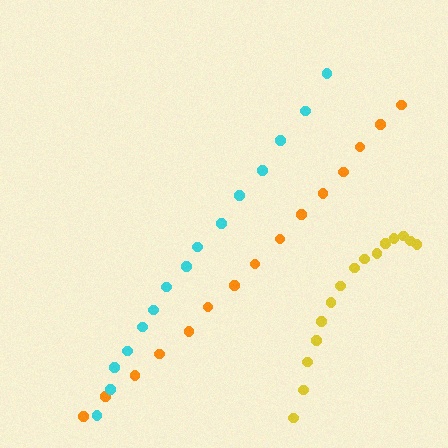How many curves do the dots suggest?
There are 3 distinct paths.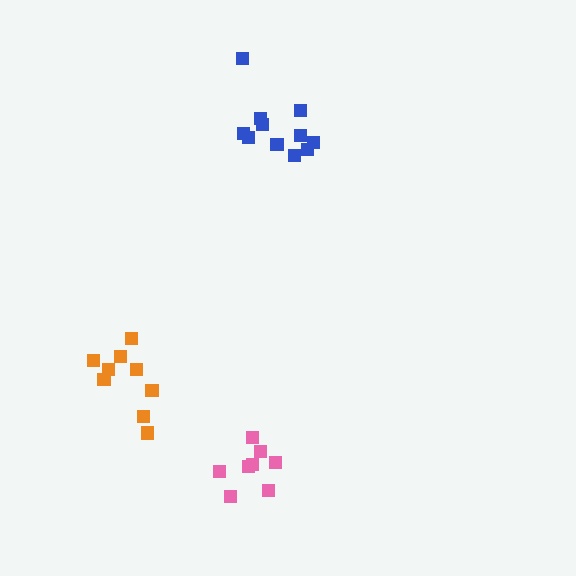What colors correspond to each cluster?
The clusters are colored: orange, blue, pink.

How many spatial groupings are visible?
There are 3 spatial groupings.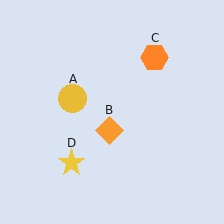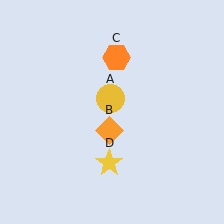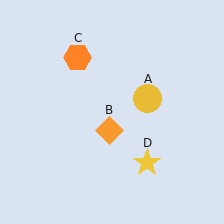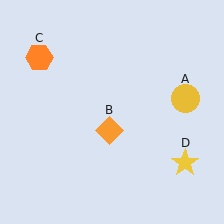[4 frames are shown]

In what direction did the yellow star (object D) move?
The yellow star (object D) moved right.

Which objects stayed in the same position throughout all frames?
Orange diamond (object B) remained stationary.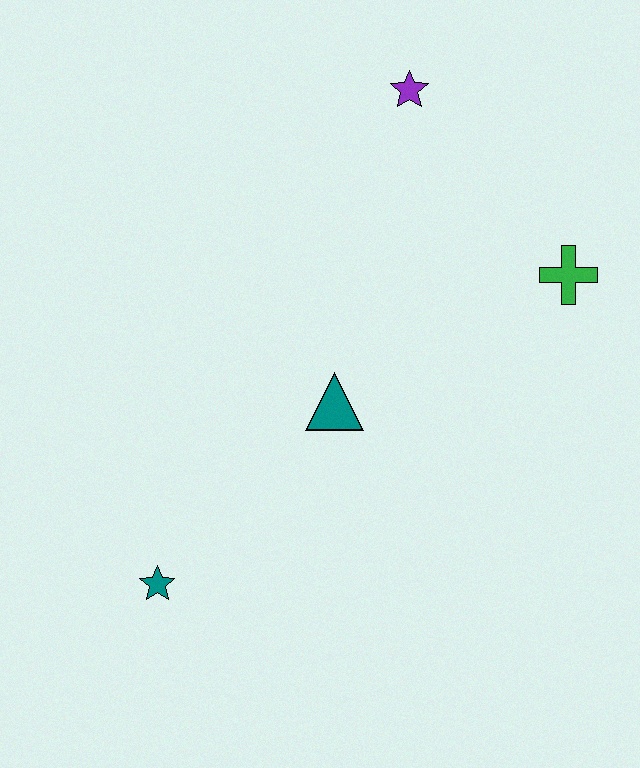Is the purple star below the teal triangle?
No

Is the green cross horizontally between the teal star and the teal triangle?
No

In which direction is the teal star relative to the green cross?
The teal star is to the left of the green cross.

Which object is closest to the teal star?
The teal triangle is closest to the teal star.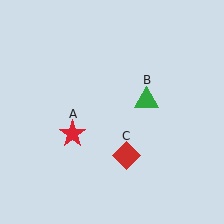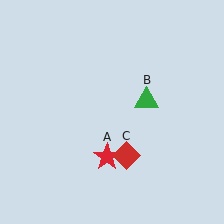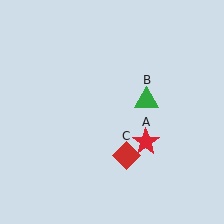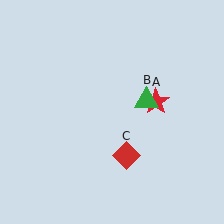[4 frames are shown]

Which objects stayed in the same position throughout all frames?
Green triangle (object B) and red diamond (object C) remained stationary.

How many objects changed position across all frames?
1 object changed position: red star (object A).